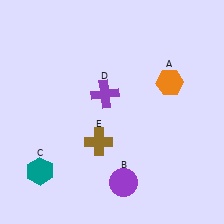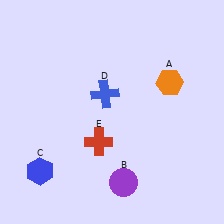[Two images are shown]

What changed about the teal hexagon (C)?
In Image 1, C is teal. In Image 2, it changed to blue.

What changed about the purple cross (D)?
In Image 1, D is purple. In Image 2, it changed to blue.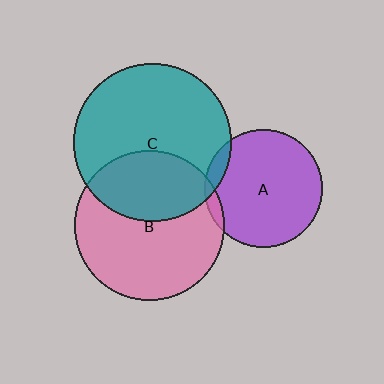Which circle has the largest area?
Circle C (teal).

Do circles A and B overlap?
Yes.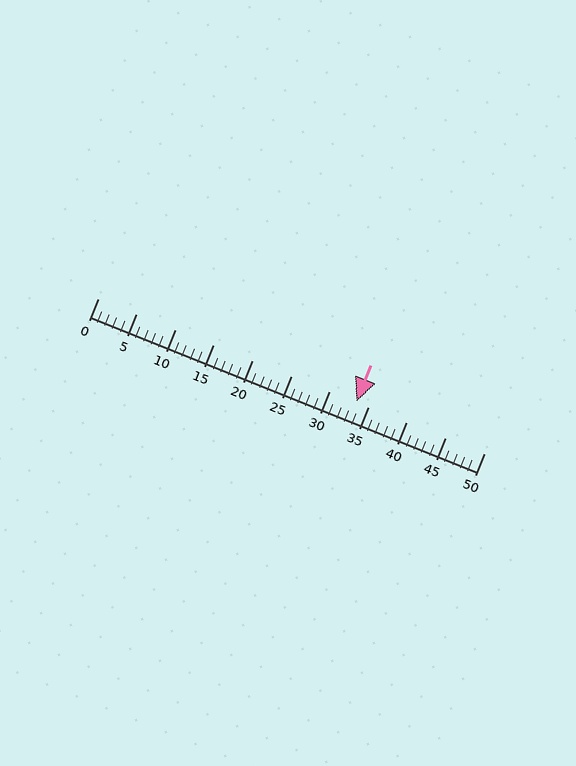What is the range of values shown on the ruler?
The ruler shows values from 0 to 50.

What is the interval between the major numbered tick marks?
The major tick marks are spaced 5 units apart.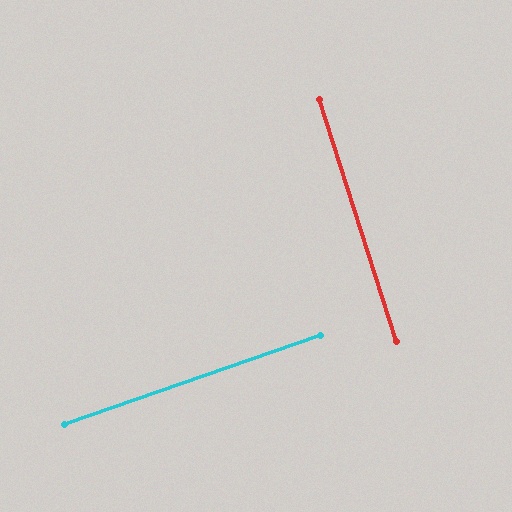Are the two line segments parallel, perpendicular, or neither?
Perpendicular — they meet at approximately 89°.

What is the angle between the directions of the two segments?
Approximately 89 degrees.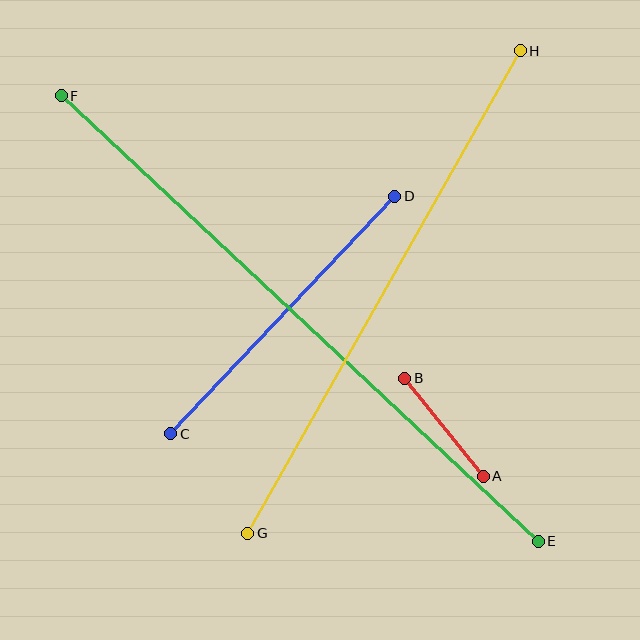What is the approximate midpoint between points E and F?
The midpoint is at approximately (300, 318) pixels.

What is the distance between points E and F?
The distance is approximately 652 pixels.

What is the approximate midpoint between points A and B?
The midpoint is at approximately (444, 427) pixels.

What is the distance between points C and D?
The distance is approximately 326 pixels.